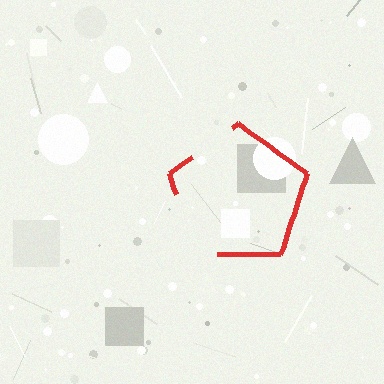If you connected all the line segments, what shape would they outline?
They would outline a pentagon.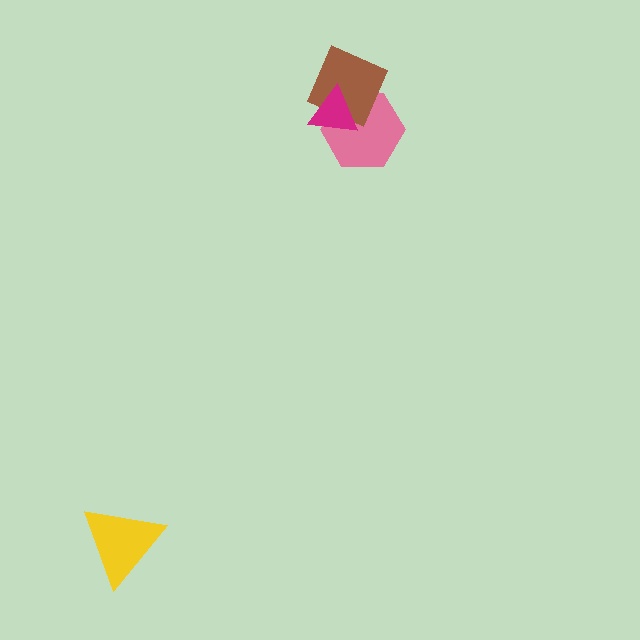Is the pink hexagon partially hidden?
Yes, it is partially covered by another shape.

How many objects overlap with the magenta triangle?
2 objects overlap with the magenta triangle.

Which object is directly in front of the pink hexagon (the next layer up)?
The brown diamond is directly in front of the pink hexagon.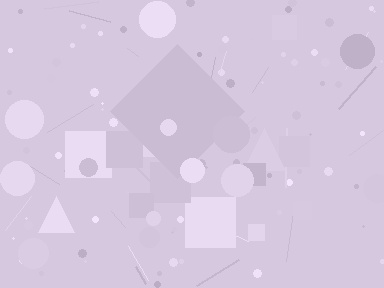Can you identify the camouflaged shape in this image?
The camouflaged shape is a diamond.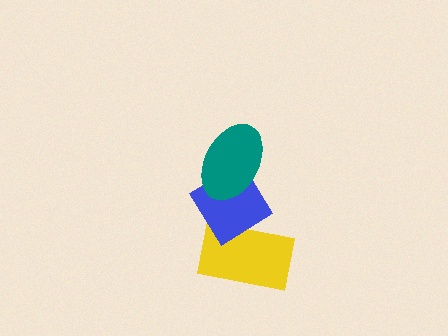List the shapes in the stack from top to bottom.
From top to bottom: the teal ellipse, the blue diamond, the yellow rectangle.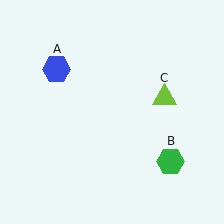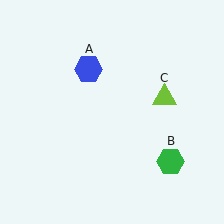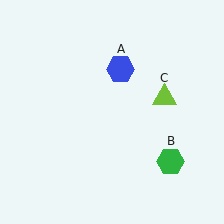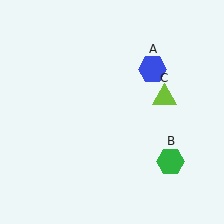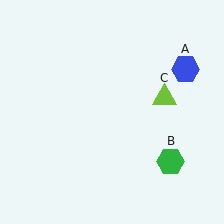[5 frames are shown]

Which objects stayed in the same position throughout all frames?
Green hexagon (object B) and lime triangle (object C) remained stationary.